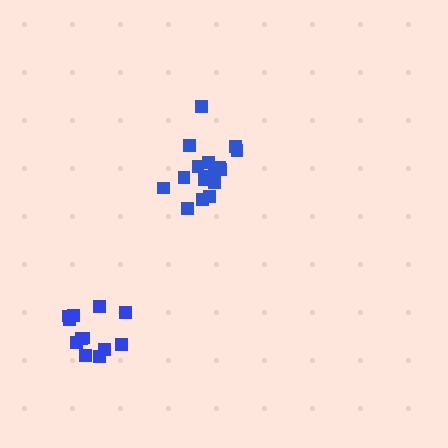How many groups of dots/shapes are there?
There are 2 groups.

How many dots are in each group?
Group 1: 17 dots, Group 2: 12 dots (29 total).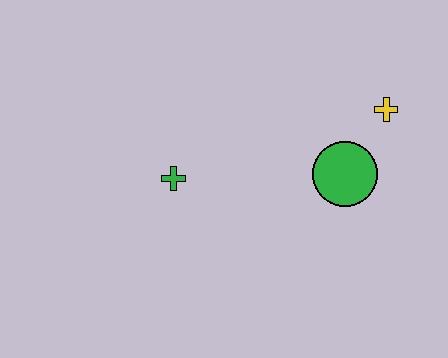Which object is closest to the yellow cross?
The green circle is closest to the yellow cross.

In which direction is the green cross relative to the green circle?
The green cross is to the left of the green circle.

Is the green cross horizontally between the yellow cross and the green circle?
No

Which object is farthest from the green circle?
The green cross is farthest from the green circle.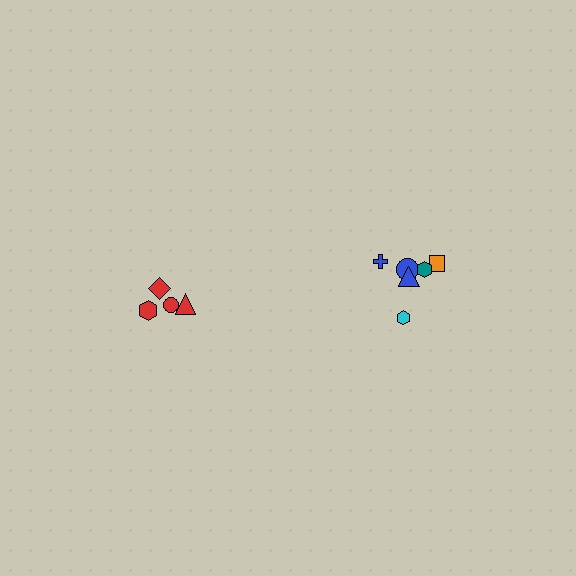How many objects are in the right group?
There are 6 objects.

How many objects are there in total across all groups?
There are 10 objects.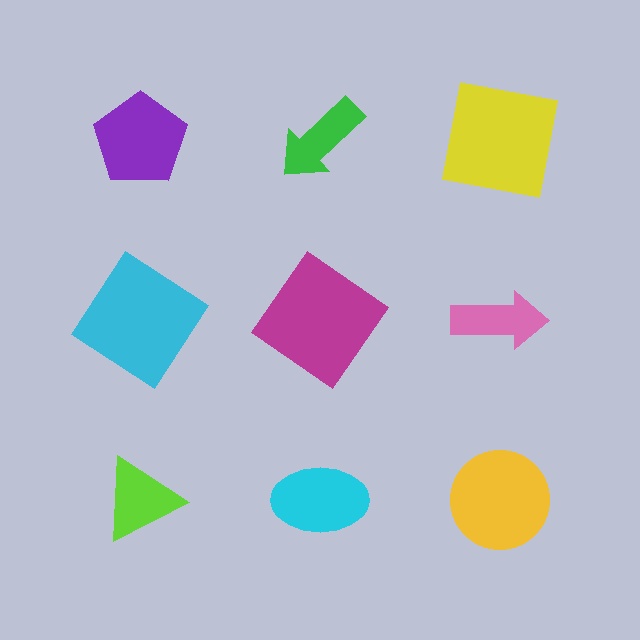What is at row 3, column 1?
A lime triangle.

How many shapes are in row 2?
3 shapes.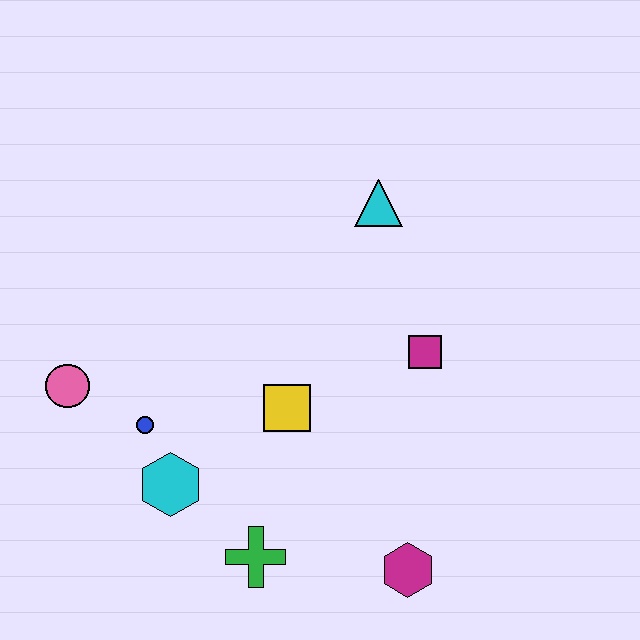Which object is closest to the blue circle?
The cyan hexagon is closest to the blue circle.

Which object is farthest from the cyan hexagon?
The cyan triangle is farthest from the cyan hexagon.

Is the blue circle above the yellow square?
No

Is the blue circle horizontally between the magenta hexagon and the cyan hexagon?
No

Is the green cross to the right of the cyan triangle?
No